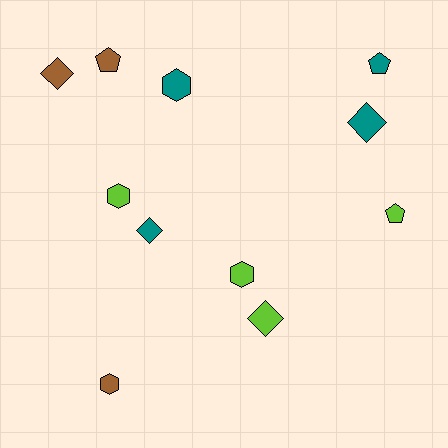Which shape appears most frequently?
Diamond, with 4 objects.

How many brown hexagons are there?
There is 1 brown hexagon.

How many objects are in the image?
There are 11 objects.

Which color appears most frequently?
Teal, with 4 objects.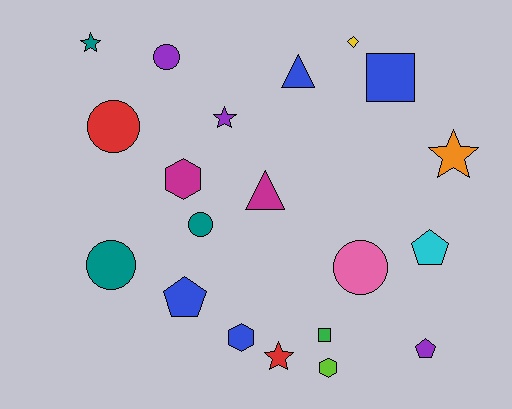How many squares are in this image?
There are 2 squares.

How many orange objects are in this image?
There is 1 orange object.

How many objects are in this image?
There are 20 objects.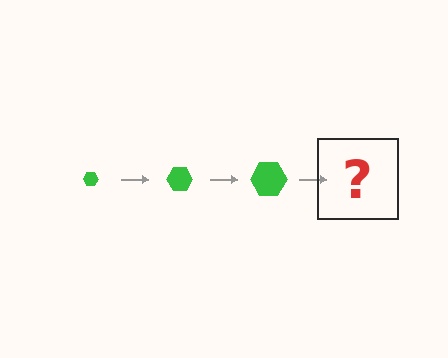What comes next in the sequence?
The next element should be a green hexagon, larger than the previous one.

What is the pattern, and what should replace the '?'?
The pattern is that the hexagon gets progressively larger each step. The '?' should be a green hexagon, larger than the previous one.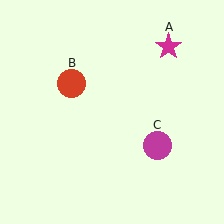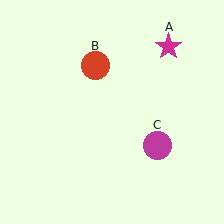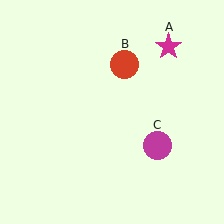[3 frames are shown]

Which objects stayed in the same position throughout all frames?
Magenta star (object A) and magenta circle (object C) remained stationary.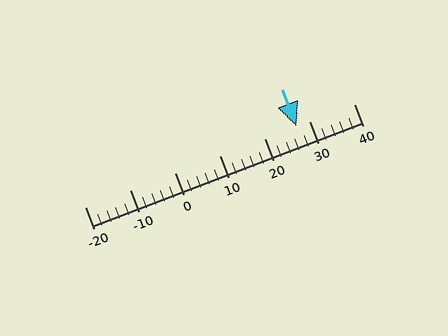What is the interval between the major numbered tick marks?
The major tick marks are spaced 10 units apart.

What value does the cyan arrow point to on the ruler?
The cyan arrow points to approximately 27.